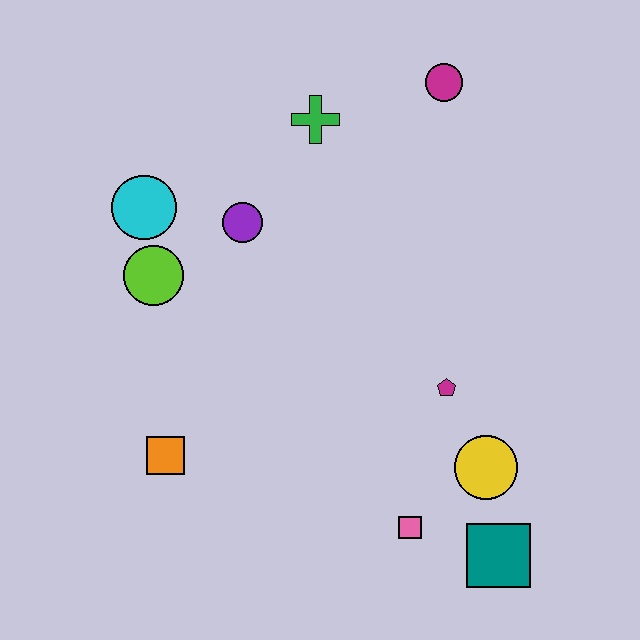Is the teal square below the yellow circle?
Yes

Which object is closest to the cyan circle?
The lime circle is closest to the cyan circle.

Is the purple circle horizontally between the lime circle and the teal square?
Yes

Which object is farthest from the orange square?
The magenta circle is farthest from the orange square.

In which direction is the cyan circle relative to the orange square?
The cyan circle is above the orange square.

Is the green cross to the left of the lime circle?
No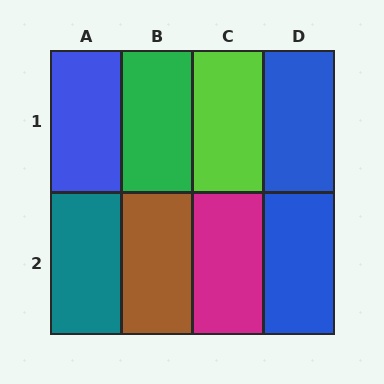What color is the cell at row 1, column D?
Blue.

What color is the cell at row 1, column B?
Green.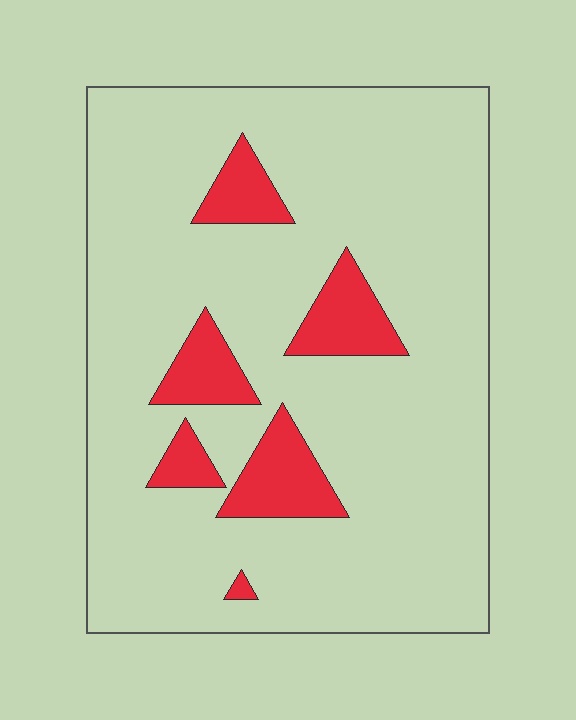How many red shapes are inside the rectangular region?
6.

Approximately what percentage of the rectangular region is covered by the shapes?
Approximately 15%.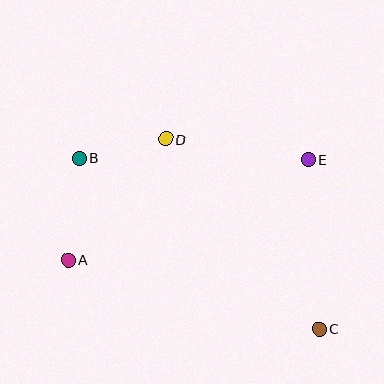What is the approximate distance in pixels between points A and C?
The distance between A and C is approximately 260 pixels.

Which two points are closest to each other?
Points B and D are closest to each other.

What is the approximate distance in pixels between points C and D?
The distance between C and D is approximately 244 pixels.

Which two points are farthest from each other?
Points B and C are farthest from each other.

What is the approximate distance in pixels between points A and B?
The distance between A and B is approximately 103 pixels.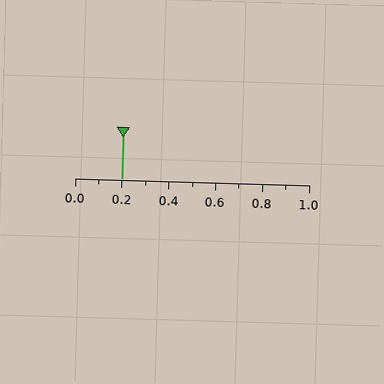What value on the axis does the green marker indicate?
The marker indicates approximately 0.2.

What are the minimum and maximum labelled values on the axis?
The axis runs from 0.0 to 1.0.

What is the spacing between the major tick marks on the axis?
The major ticks are spaced 0.2 apart.